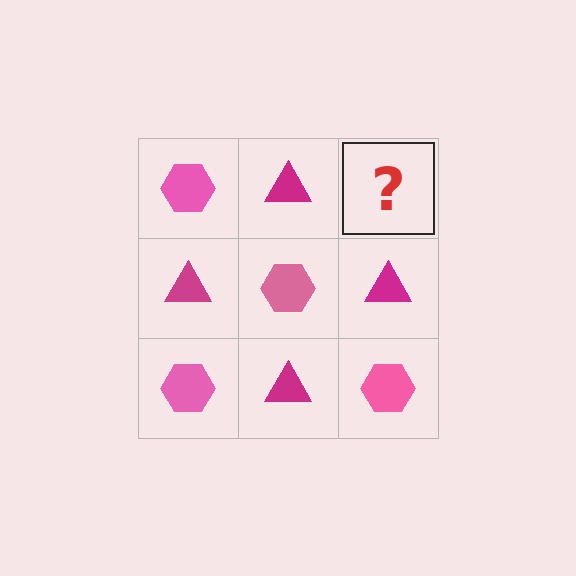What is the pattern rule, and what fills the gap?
The rule is that it alternates pink hexagon and magenta triangle in a checkerboard pattern. The gap should be filled with a pink hexagon.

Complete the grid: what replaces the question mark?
The question mark should be replaced with a pink hexagon.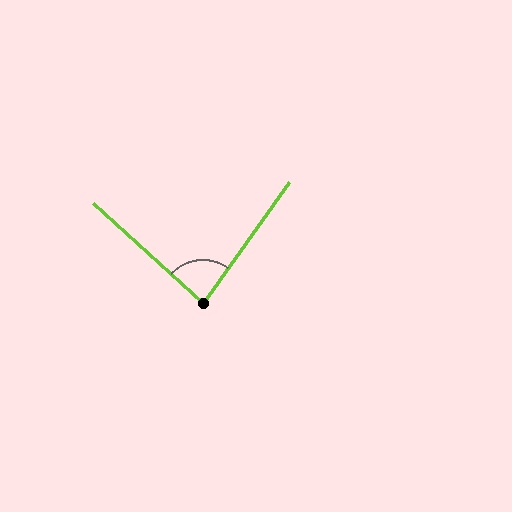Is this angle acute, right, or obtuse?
It is acute.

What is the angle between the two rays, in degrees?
Approximately 84 degrees.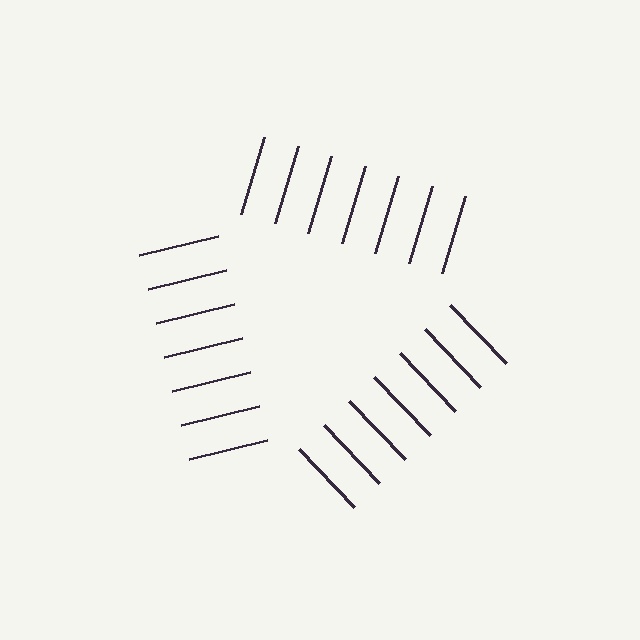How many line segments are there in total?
21 — 7 along each of the 3 edges.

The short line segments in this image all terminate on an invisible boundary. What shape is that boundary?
An illusory triangle — the line segments terminate on its edges but no continuous stroke is drawn.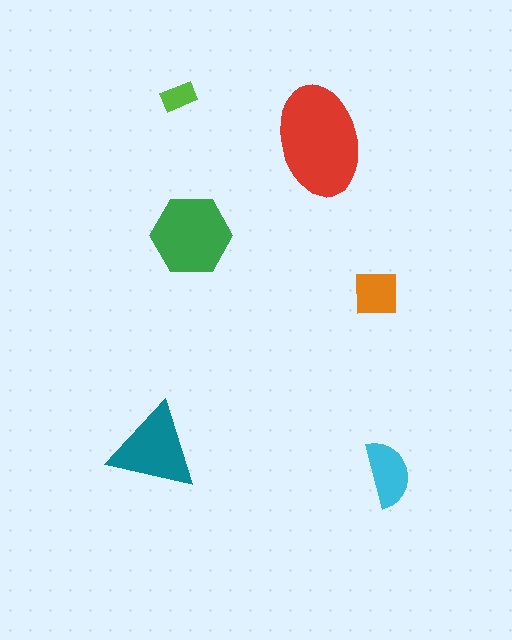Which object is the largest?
The red ellipse.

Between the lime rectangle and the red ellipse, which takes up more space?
The red ellipse.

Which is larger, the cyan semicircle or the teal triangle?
The teal triangle.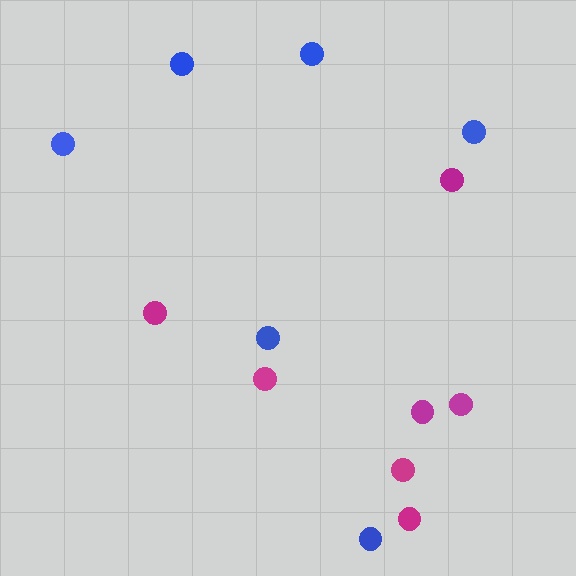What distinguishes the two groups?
There are 2 groups: one group of magenta circles (7) and one group of blue circles (6).